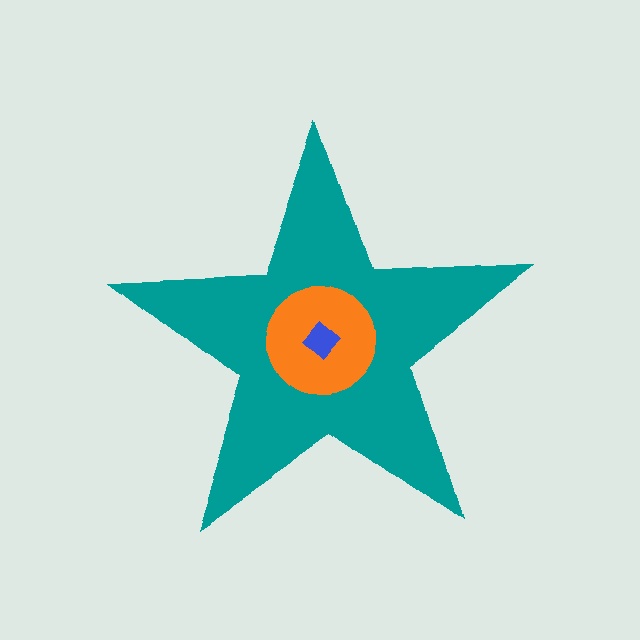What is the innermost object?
The blue diamond.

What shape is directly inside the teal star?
The orange circle.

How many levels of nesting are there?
3.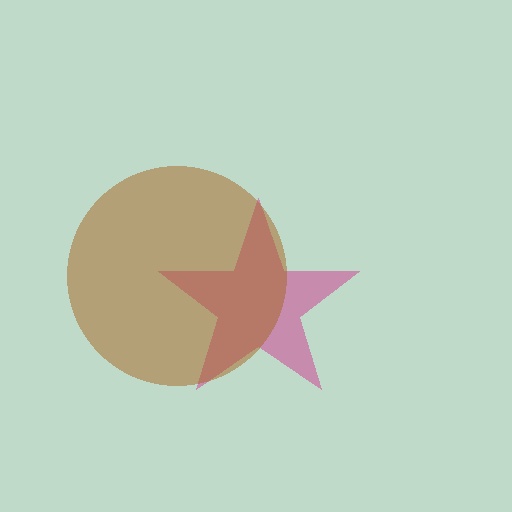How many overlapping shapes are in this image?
There are 2 overlapping shapes in the image.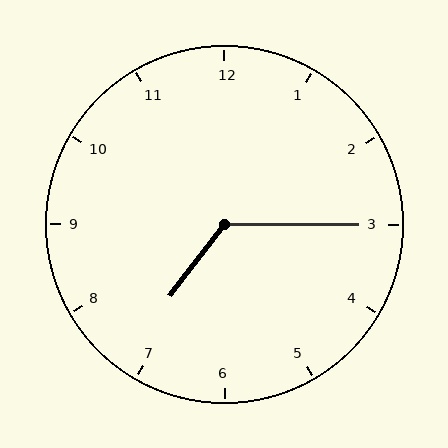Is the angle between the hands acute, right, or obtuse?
It is obtuse.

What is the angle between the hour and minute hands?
Approximately 128 degrees.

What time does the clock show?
7:15.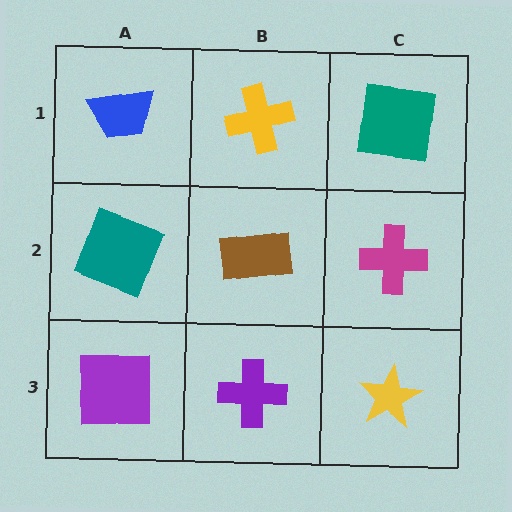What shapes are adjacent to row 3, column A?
A teal square (row 2, column A), a purple cross (row 3, column B).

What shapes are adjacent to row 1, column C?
A magenta cross (row 2, column C), a yellow cross (row 1, column B).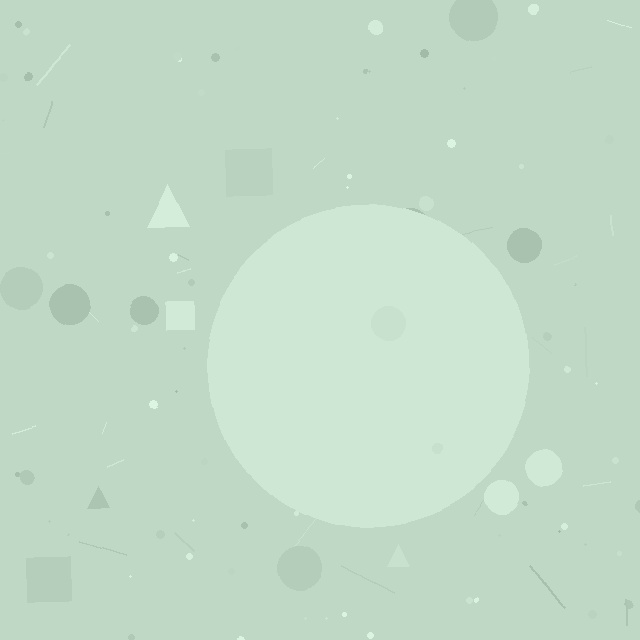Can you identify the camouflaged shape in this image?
The camouflaged shape is a circle.